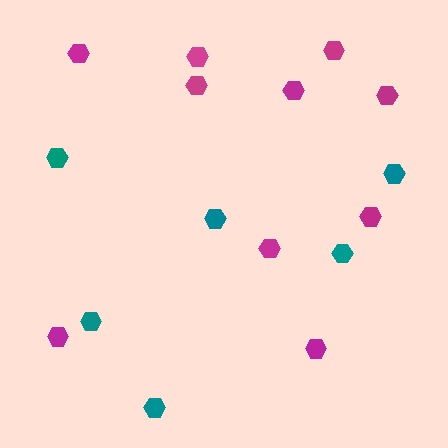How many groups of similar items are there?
There are 2 groups: one group of magenta hexagons (10) and one group of teal hexagons (6).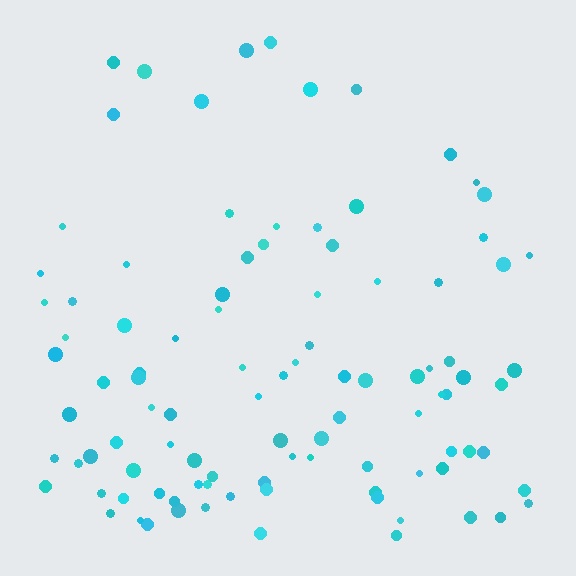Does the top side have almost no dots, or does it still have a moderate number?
Still a moderate number, just noticeably fewer than the bottom.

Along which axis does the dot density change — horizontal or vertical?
Vertical.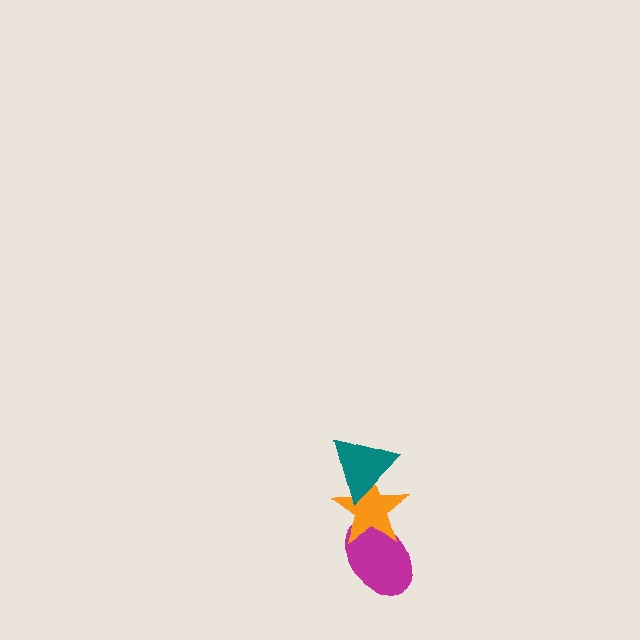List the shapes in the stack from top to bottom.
From top to bottom: the teal triangle, the orange star, the magenta ellipse.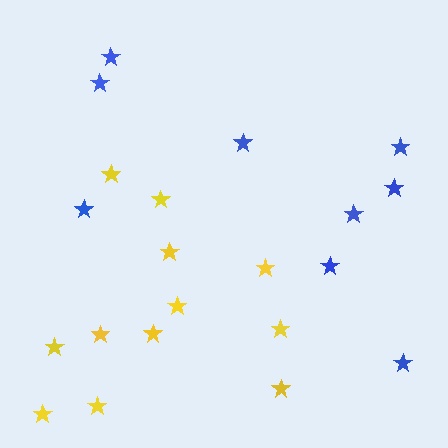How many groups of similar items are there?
There are 2 groups: one group of blue stars (9) and one group of yellow stars (12).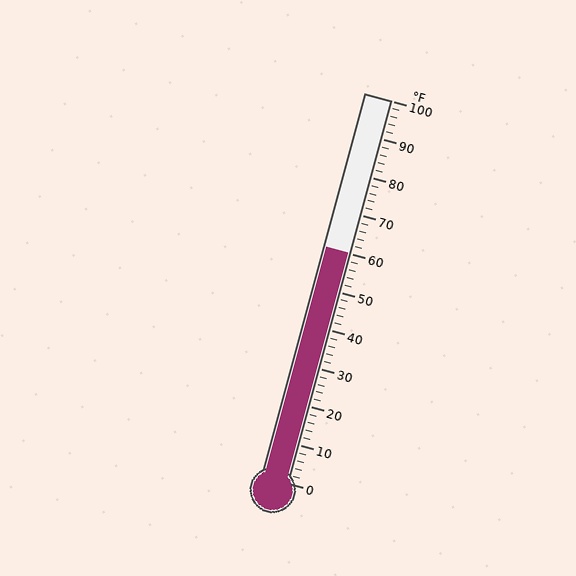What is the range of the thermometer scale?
The thermometer scale ranges from 0°F to 100°F.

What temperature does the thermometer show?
The thermometer shows approximately 60°F.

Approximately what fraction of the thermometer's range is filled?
The thermometer is filled to approximately 60% of its range.